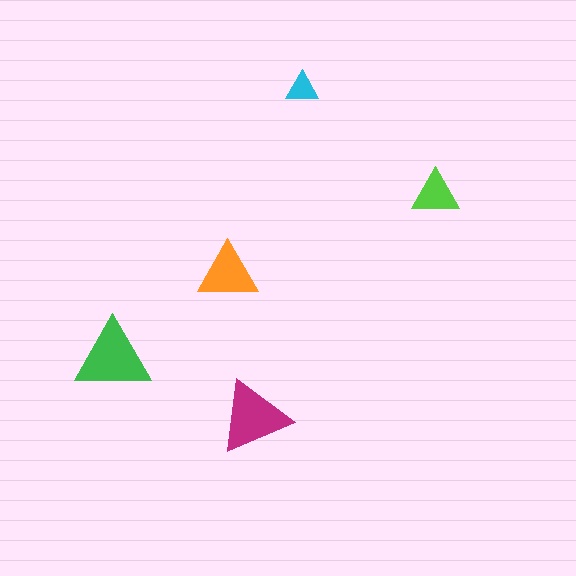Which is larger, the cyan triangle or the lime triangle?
The lime one.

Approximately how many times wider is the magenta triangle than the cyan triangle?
About 2 times wider.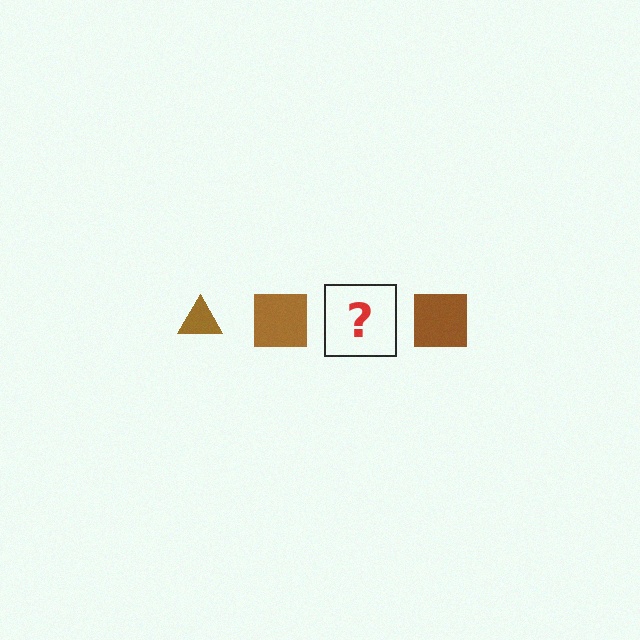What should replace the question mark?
The question mark should be replaced with a brown triangle.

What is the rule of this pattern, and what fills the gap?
The rule is that the pattern cycles through triangle, square shapes in brown. The gap should be filled with a brown triangle.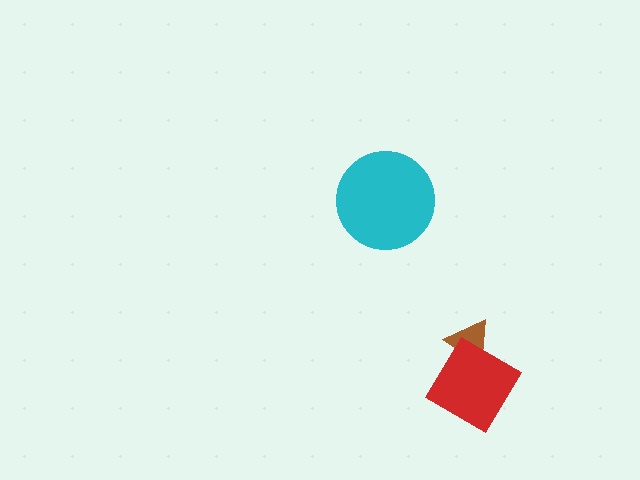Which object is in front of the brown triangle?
The red diamond is in front of the brown triangle.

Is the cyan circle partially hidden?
No, no other shape covers it.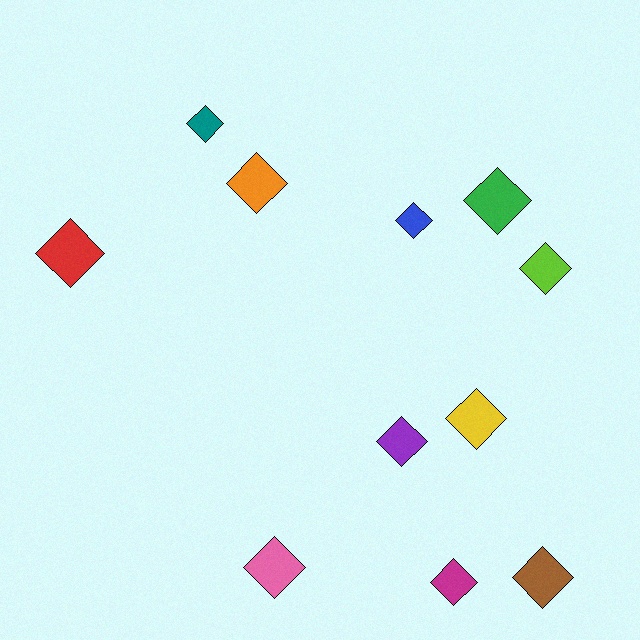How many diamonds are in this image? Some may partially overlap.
There are 11 diamonds.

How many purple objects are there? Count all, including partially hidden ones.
There is 1 purple object.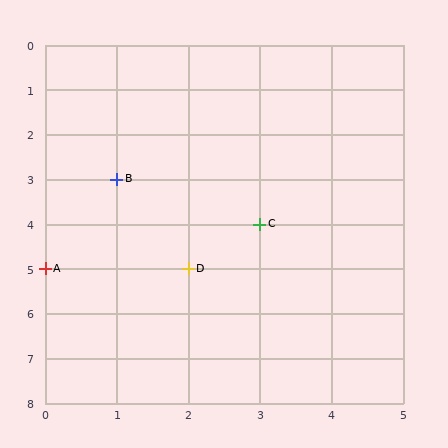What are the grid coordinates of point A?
Point A is at grid coordinates (0, 5).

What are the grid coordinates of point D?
Point D is at grid coordinates (2, 5).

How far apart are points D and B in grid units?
Points D and B are 1 column and 2 rows apart (about 2.2 grid units diagonally).